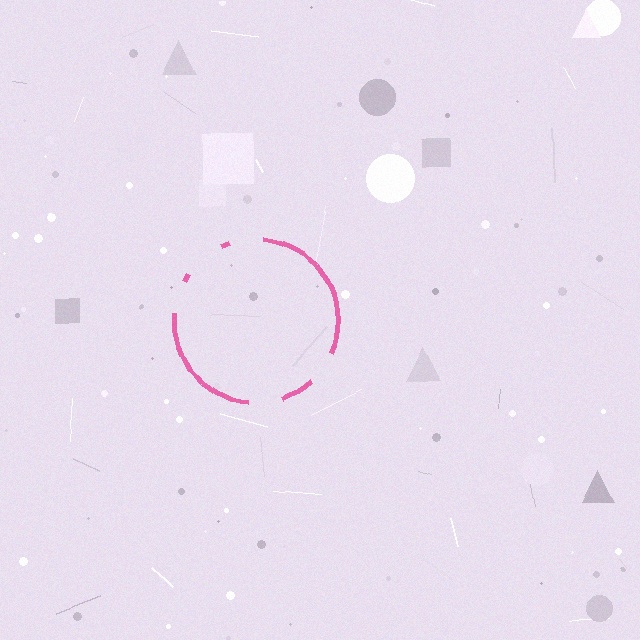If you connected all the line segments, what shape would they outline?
They would outline a circle.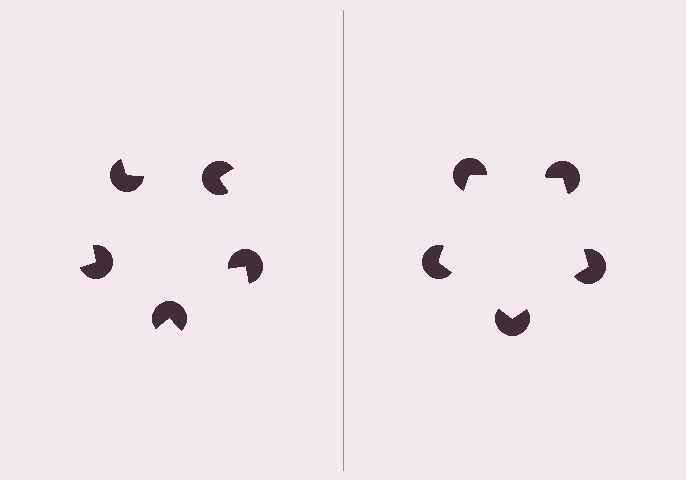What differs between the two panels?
The pac-man discs are positioned identically on both sides; only the wedge orientations differ. On the right they align to a pentagon; on the left they are misaligned.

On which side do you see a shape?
An illusory pentagon appears on the right side. On the left side the wedge cuts are rotated, so no coherent shape forms.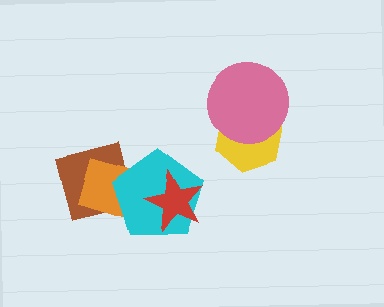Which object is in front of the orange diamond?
The cyan pentagon is in front of the orange diamond.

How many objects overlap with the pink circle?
1 object overlaps with the pink circle.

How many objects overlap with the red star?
1 object overlaps with the red star.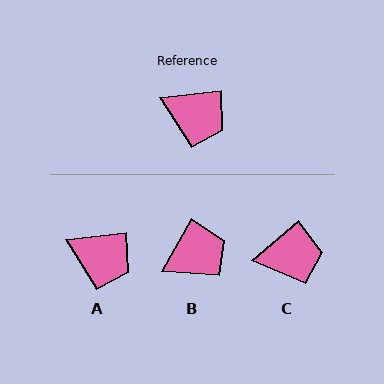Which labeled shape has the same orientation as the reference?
A.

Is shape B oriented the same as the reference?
No, it is off by about 54 degrees.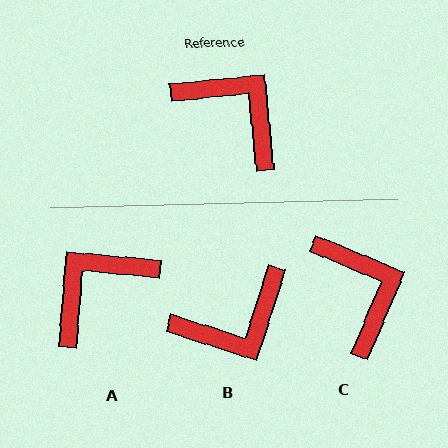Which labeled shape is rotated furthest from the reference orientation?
B, about 113 degrees away.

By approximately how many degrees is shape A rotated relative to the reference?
Approximately 80 degrees counter-clockwise.